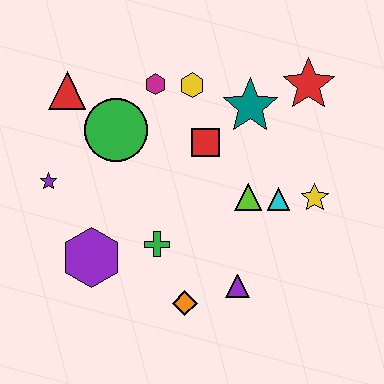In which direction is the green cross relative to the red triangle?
The green cross is below the red triangle.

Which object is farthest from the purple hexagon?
The red star is farthest from the purple hexagon.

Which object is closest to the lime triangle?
The cyan triangle is closest to the lime triangle.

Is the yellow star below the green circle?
Yes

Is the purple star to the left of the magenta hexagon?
Yes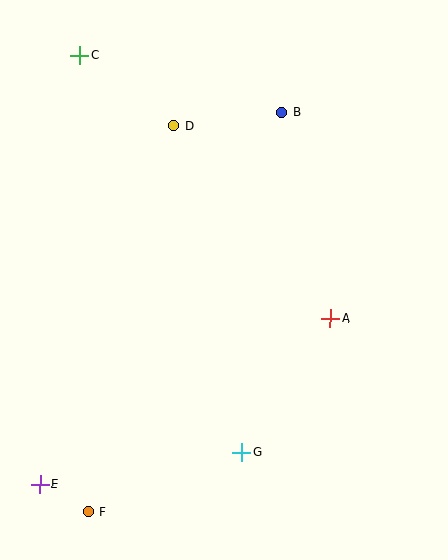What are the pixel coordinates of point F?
Point F is at (89, 512).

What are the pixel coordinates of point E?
Point E is at (40, 484).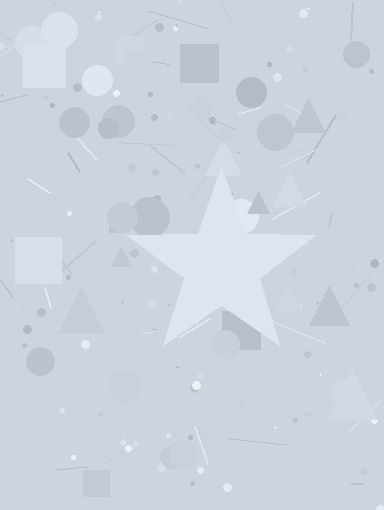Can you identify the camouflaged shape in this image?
The camouflaged shape is a star.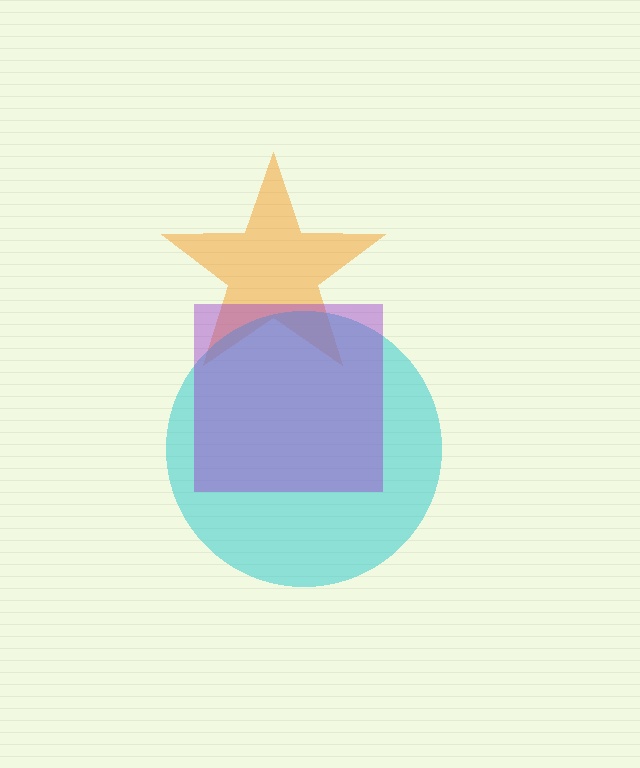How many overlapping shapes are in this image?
There are 3 overlapping shapes in the image.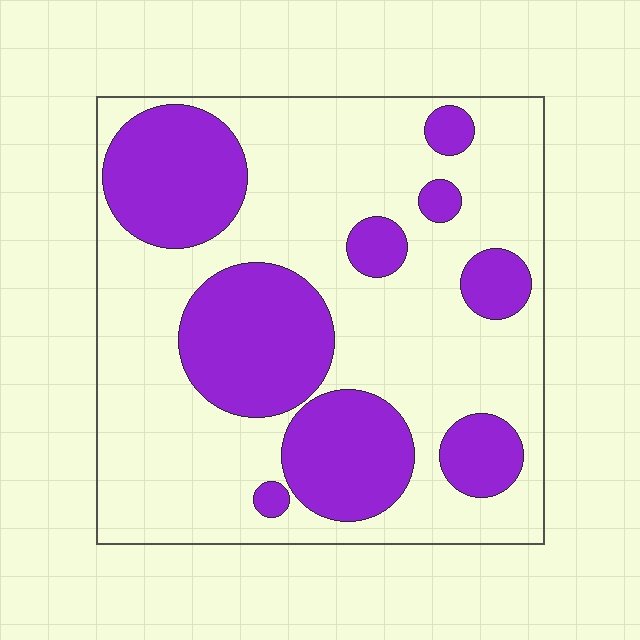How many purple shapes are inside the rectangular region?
9.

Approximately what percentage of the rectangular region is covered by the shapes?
Approximately 35%.